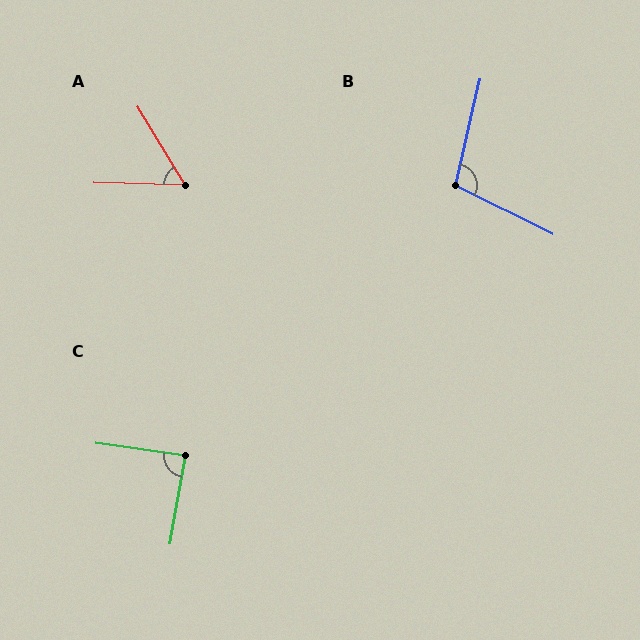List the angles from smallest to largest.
A (57°), C (88°), B (103°).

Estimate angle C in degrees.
Approximately 88 degrees.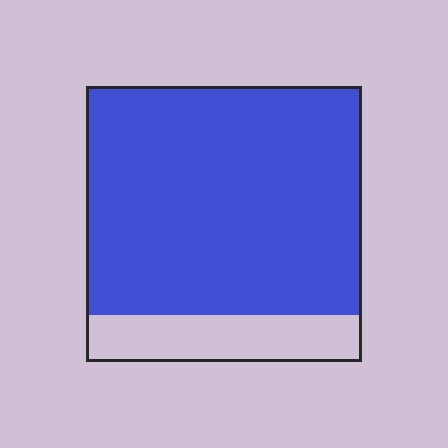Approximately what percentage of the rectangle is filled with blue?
Approximately 85%.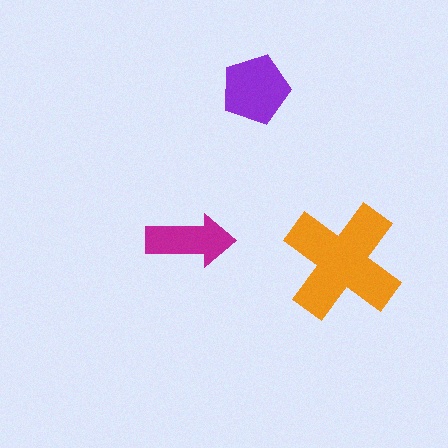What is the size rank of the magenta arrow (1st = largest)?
3rd.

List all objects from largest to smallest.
The orange cross, the purple pentagon, the magenta arrow.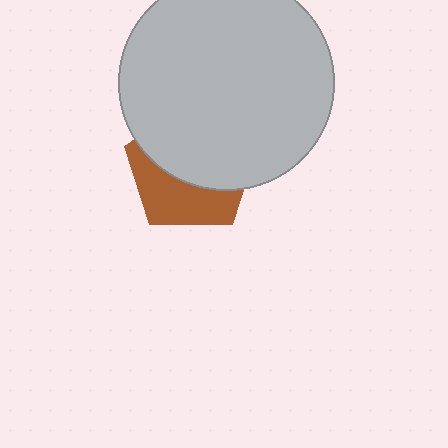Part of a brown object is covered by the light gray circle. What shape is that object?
It is a pentagon.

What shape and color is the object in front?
The object in front is a light gray circle.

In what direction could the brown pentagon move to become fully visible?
The brown pentagon could move down. That would shift it out from behind the light gray circle entirely.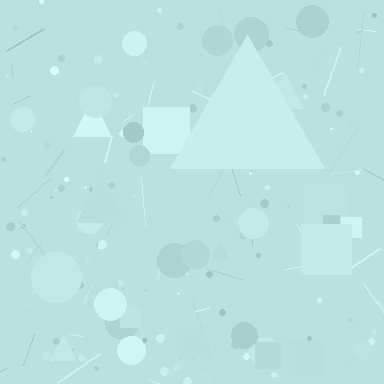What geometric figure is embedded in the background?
A triangle is embedded in the background.